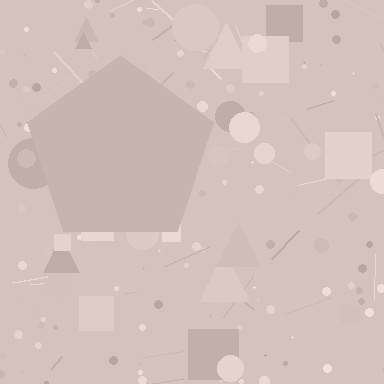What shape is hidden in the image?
A pentagon is hidden in the image.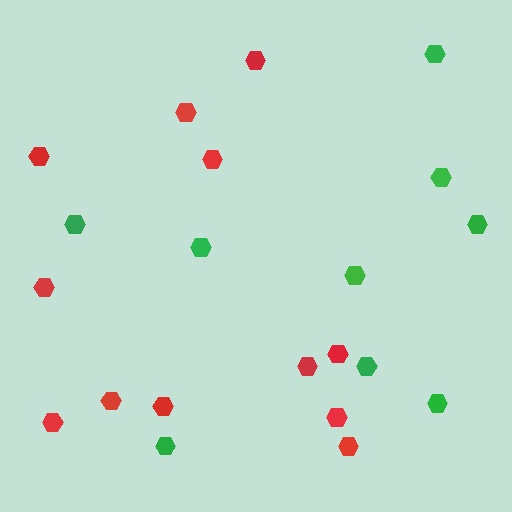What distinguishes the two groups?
There are 2 groups: one group of red hexagons (12) and one group of green hexagons (9).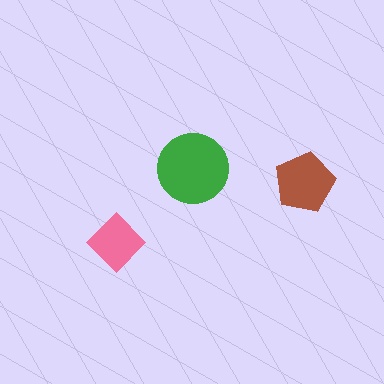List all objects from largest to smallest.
The green circle, the brown pentagon, the pink diamond.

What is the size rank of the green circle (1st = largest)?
1st.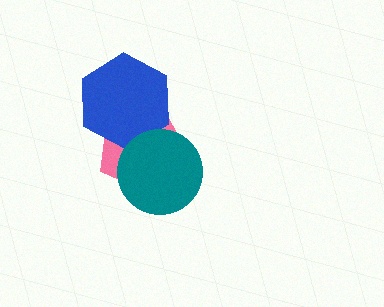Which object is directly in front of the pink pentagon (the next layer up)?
The blue hexagon is directly in front of the pink pentagon.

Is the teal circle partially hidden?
No, no other shape covers it.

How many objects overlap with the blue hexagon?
2 objects overlap with the blue hexagon.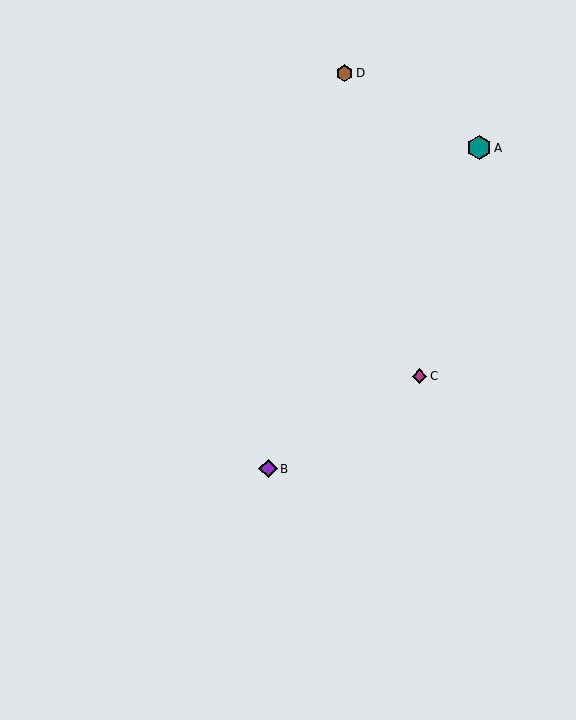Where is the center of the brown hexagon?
The center of the brown hexagon is at (344, 73).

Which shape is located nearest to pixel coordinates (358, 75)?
The brown hexagon (labeled D) at (344, 73) is nearest to that location.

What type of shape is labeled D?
Shape D is a brown hexagon.